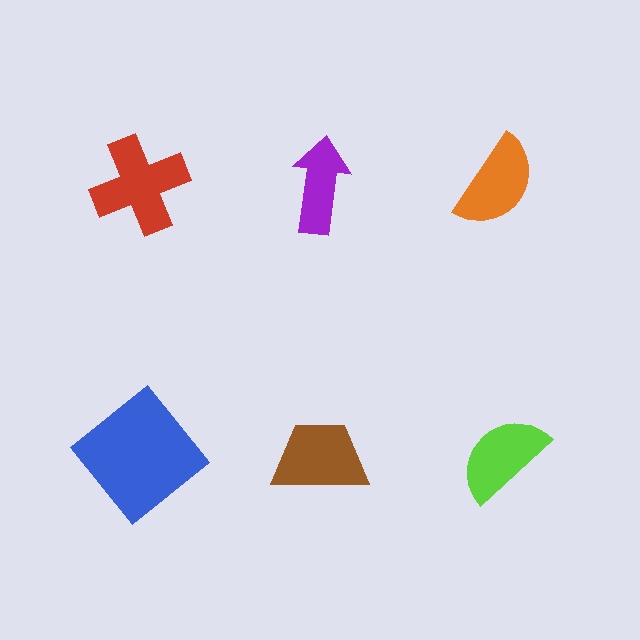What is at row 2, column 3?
A lime semicircle.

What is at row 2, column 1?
A blue diamond.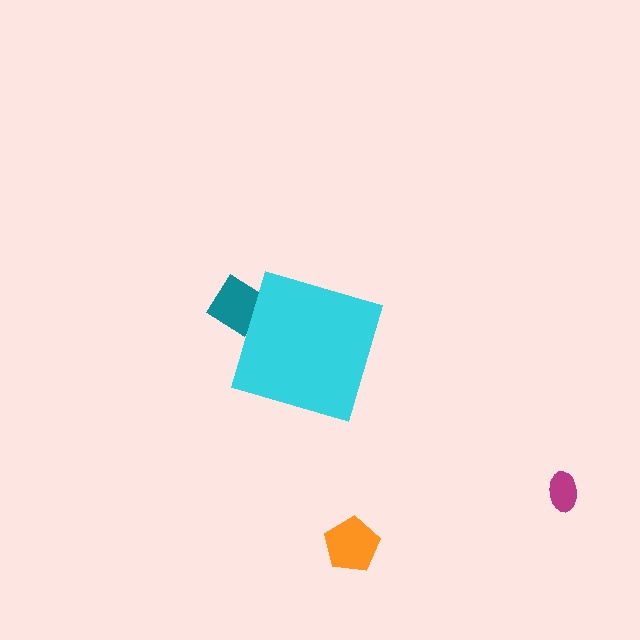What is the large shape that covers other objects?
A cyan diamond.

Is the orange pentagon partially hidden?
No, the orange pentagon is fully visible.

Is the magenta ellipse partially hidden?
No, the magenta ellipse is fully visible.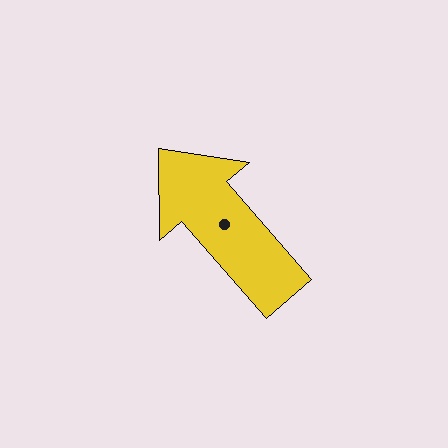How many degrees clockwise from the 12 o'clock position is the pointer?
Approximately 319 degrees.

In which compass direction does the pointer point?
Northwest.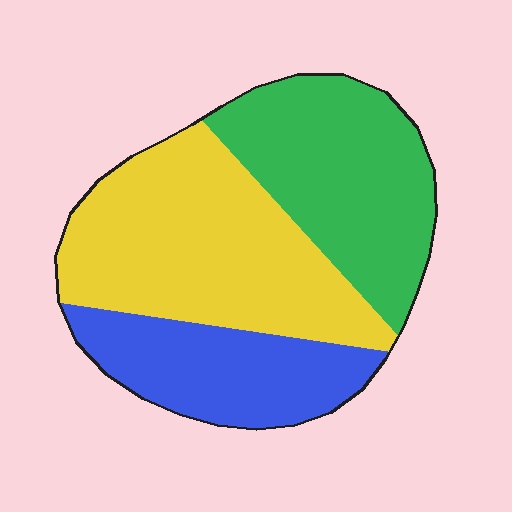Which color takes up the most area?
Yellow, at roughly 45%.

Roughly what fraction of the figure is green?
Green covers about 35% of the figure.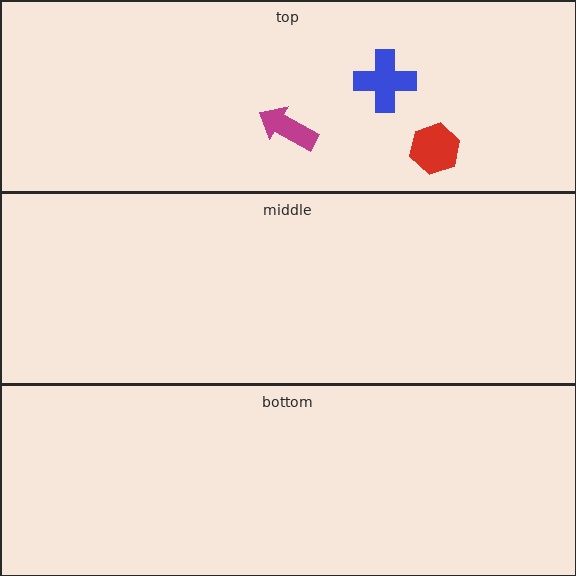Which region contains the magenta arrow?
The top region.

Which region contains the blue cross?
The top region.